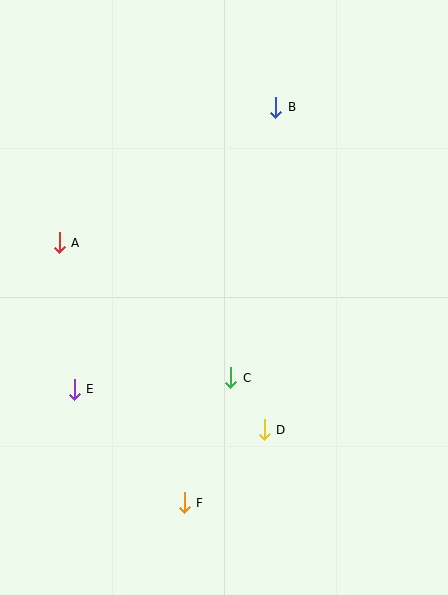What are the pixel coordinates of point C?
Point C is at (231, 378).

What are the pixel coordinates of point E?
Point E is at (74, 389).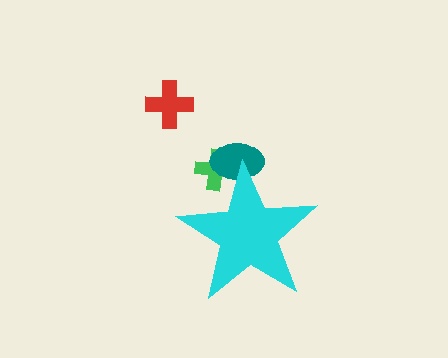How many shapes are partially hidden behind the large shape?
2 shapes are partially hidden.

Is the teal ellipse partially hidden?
Yes, the teal ellipse is partially hidden behind the cyan star.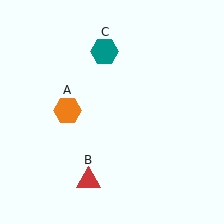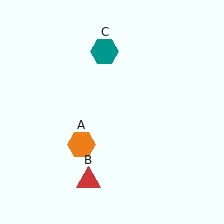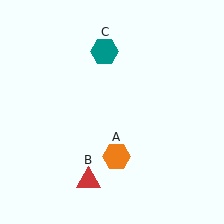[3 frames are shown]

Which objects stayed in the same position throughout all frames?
Red triangle (object B) and teal hexagon (object C) remained stationary.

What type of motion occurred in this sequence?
The orange hexagon (object A) rotated counterclockwise around the center of the scene.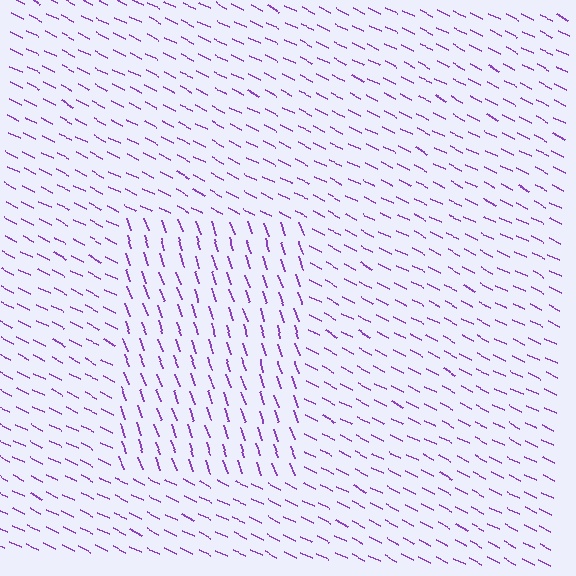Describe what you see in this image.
The image is filled with small purple line segments. A rectangle region in the image has lines oriented differently from the surrounding lines, creating a visible texture boundary.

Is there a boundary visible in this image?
Yes, there is a texture boundary formed by a change in line orientation.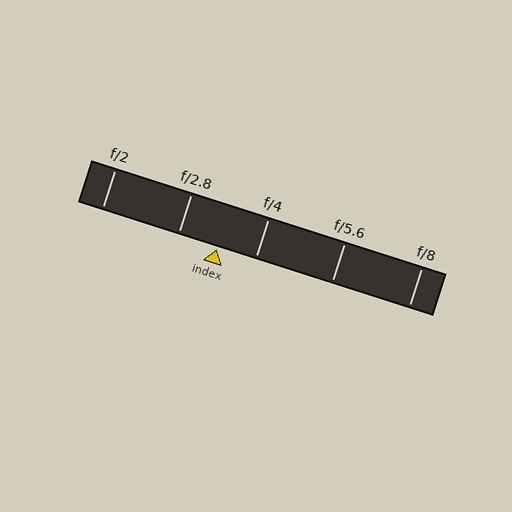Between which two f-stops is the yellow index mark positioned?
The index mark is between f/2.8 and f/4.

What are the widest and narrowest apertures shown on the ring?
The widest aperture shown is f/2 and the narrowest is f/8.